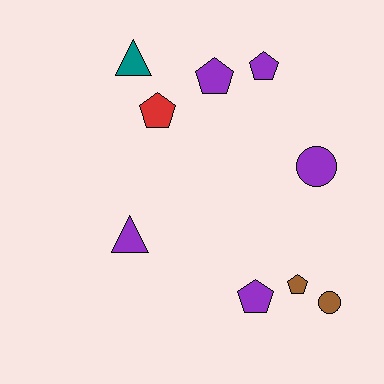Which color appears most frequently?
Purple, with 5 objects.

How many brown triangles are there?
There are no brown triangles.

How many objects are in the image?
There are 9 objects.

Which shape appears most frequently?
Pentagon, with 5 objects.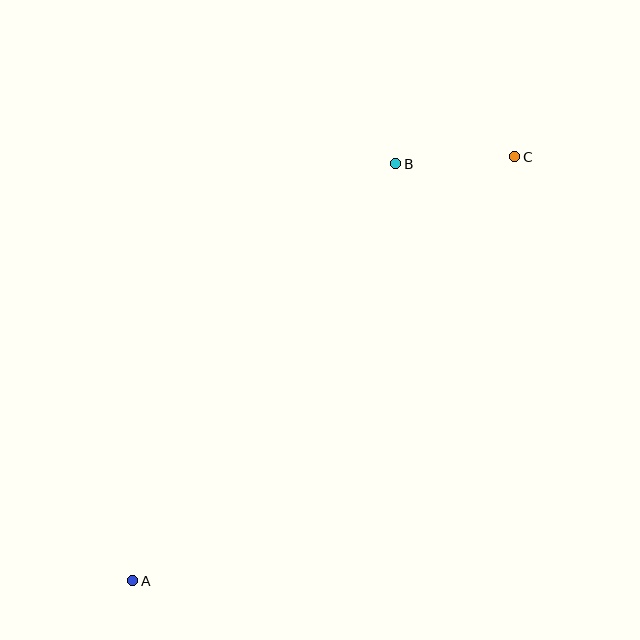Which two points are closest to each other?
Points B and C are closest to each other.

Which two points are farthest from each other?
Points A and C are farthest from each other.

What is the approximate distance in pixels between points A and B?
The distance between A and B is approximately 493 pixels.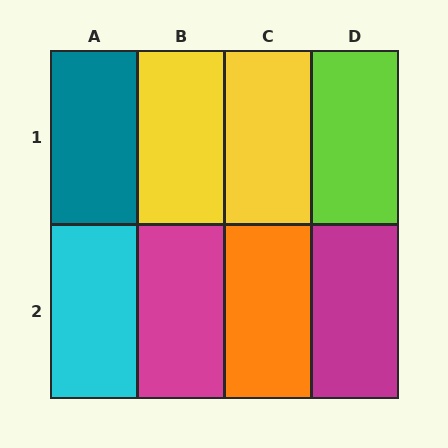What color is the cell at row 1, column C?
Yellow.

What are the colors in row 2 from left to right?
Cyan, magenta, orange, magenta.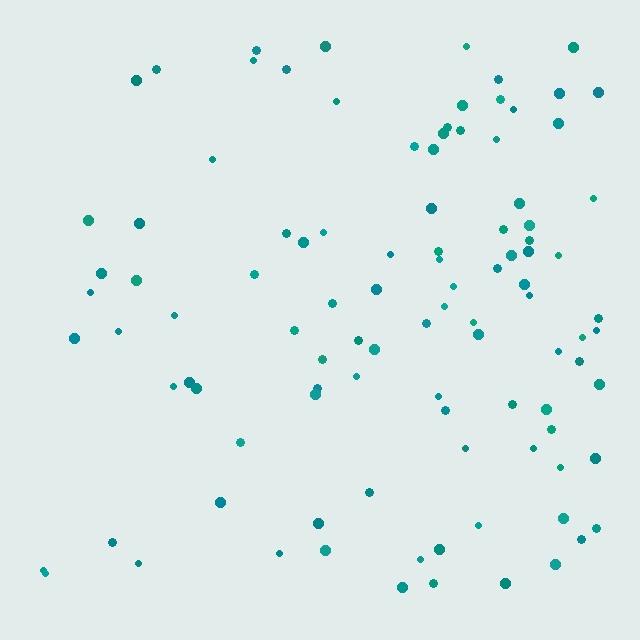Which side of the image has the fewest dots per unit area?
The left.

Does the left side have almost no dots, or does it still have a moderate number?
Still a moderate number, just noticeably fewer than the right.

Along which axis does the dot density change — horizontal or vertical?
Horizontal.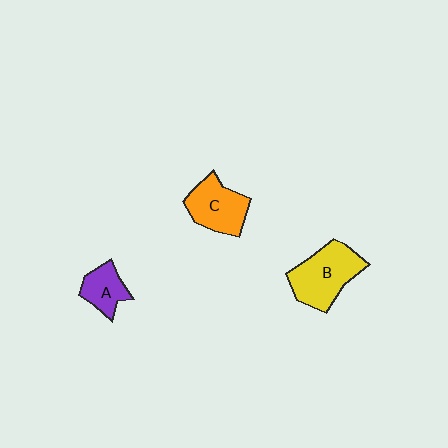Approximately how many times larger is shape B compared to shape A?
Approximately 1.9 times.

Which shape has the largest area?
Shape B (yellow).